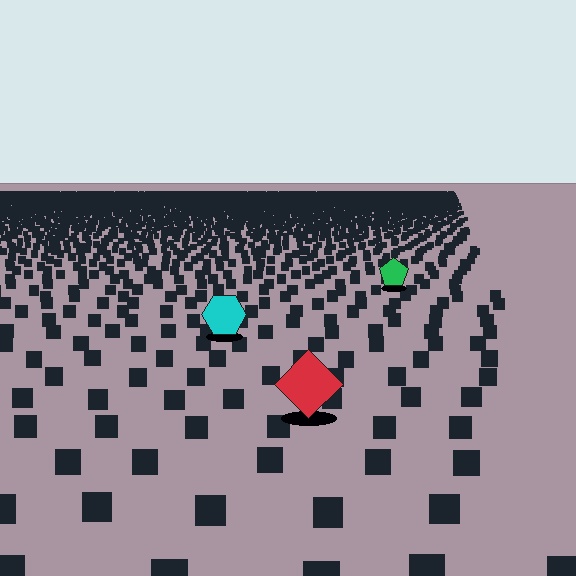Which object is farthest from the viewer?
The green pentagon is farthest from the viewer. It appears smaller and the ground texture around it is denser.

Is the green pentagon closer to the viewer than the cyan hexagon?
No. The cyan hexagon is closer — you can tell from the texture gradient: the ground texture is coarser near it.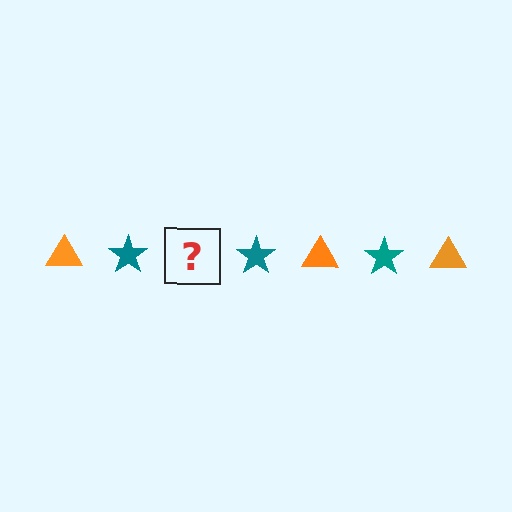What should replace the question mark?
The question mark should be replaced with an orange triangle.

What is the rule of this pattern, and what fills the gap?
The rule is that the pattern alternates between orange triangle and teal star. The gap should be filled with an orange triangle.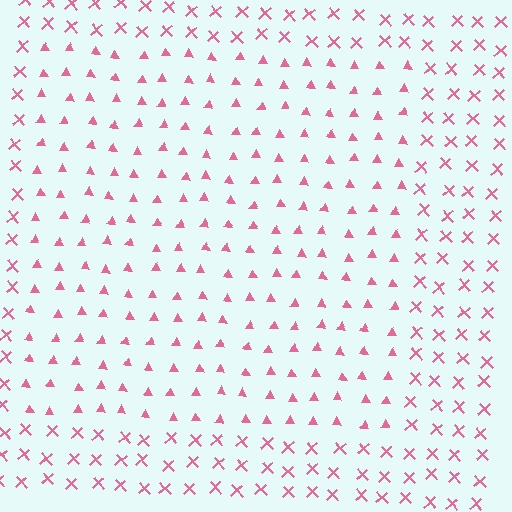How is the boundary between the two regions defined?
The boundary is defined by a change in element shape: triangles inside vs. X marks outside. All elements share the same color and spacing.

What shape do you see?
I see a rectangle.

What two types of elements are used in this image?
The image uses triangles inside the rectangle region and X marks outside it.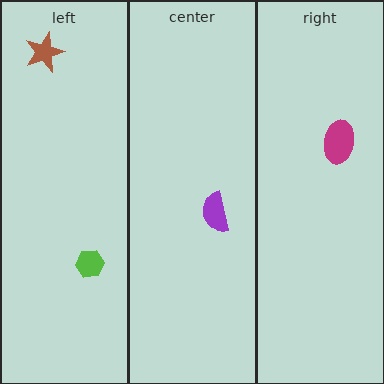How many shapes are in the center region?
1.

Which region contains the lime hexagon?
The left region.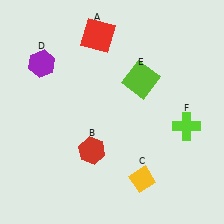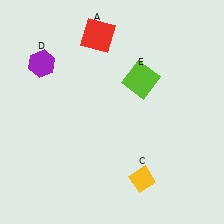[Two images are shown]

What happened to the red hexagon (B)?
The red hexagon (B) was removed in Image 2. It was in the bottom-left area of Image 1.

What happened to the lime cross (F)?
The lime cross (F) was removed in Image 2. It was in the bottom-right area of Image 1.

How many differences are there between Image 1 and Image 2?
There are 2 differences between the two images.